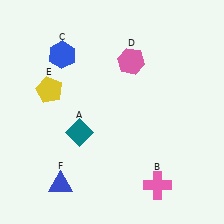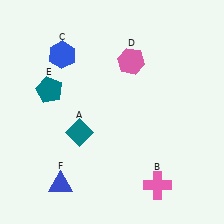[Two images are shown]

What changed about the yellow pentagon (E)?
In Image 1, E is yellow. In Image 2, it changed to teal.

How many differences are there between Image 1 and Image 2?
There is 1 difference between the two images.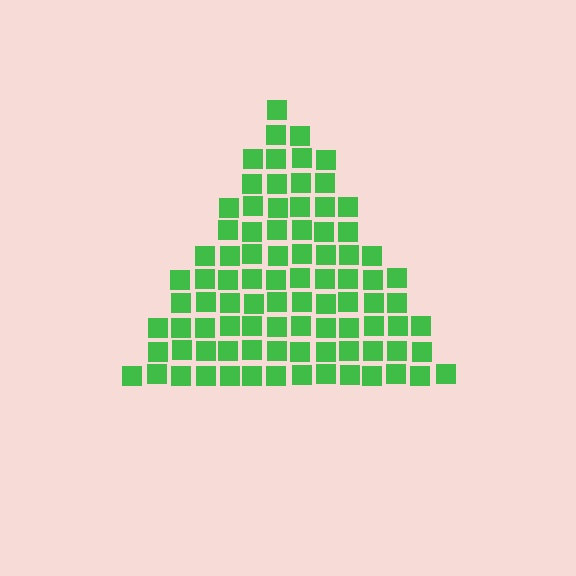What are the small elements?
The small elements are squares.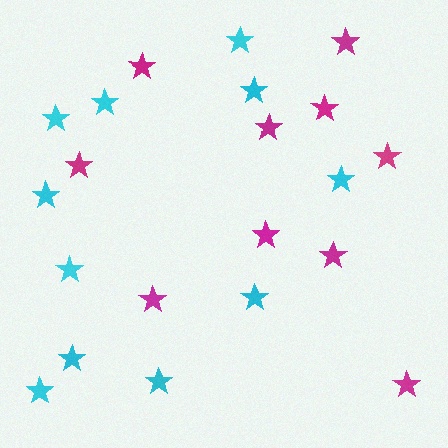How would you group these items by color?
There are 2 groups: one group of magenta stars (10) and one group of cyan stars (11).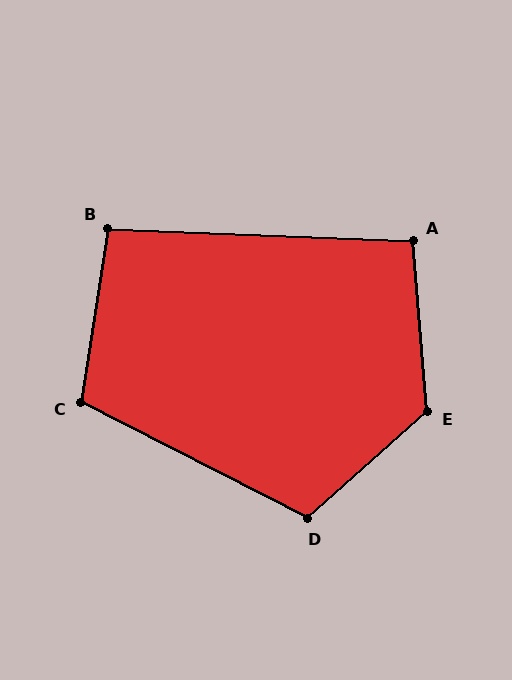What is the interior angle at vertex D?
Approximately 111 degrees (obtuse).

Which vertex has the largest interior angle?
E, at approximately 127 degrees.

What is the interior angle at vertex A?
Approximately 97 degrees (obtuse).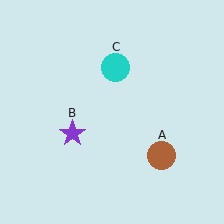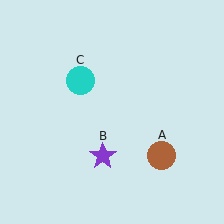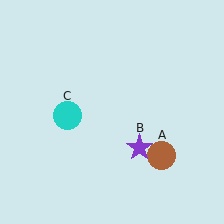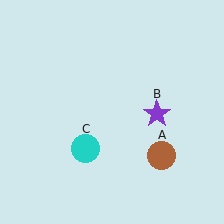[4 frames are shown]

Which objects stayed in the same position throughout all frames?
Brown circle (object A) remained stationary.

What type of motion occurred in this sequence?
The purple star (object B), cyan circle (object C) rotated counterclockwise around the center of the scene.